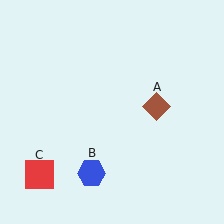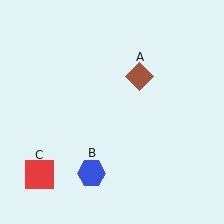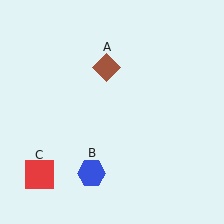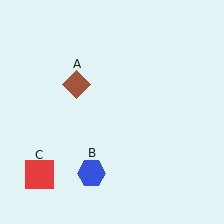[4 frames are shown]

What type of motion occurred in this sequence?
The brown diamond (object A) rotated counterclockwise around the center of the scene.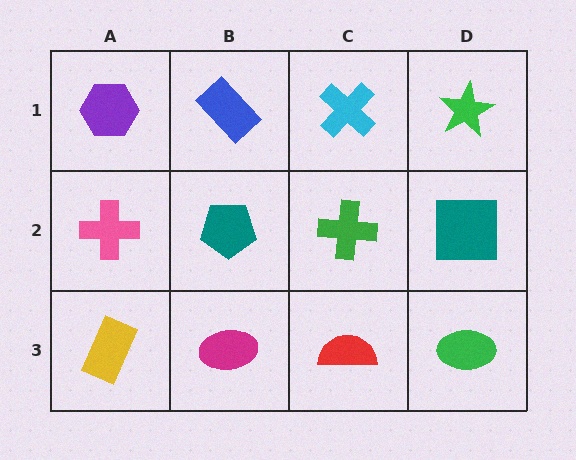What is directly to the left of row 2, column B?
A pink cross.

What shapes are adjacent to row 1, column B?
A teal pentagon (row 2, column B), a purple hexagon (row 1, column A), a cyan cross (row 1, column C).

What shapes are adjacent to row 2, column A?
A purple hexagon (row 1, column A), a yellow rectangle (row 3, column A), a teal pentagon (row 2, column B).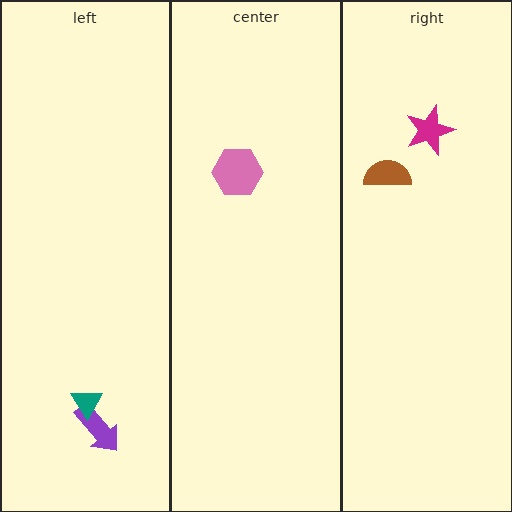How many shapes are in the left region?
2.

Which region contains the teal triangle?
The left region.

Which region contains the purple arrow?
The left region.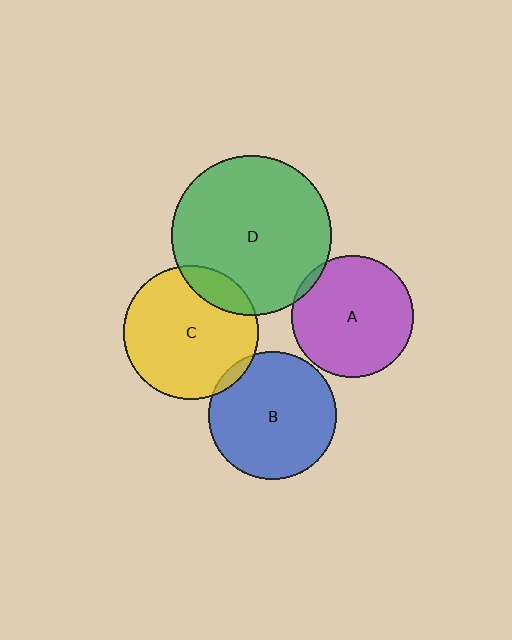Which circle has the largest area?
Circle D (green).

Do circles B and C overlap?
Yes.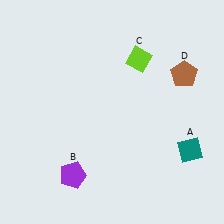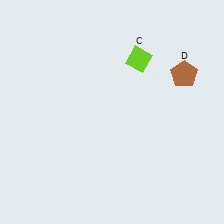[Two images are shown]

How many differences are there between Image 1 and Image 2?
There are 2 differences between the two images.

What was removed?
The purple pentagon (B), the teal diamond (A) were removed in Image 2.